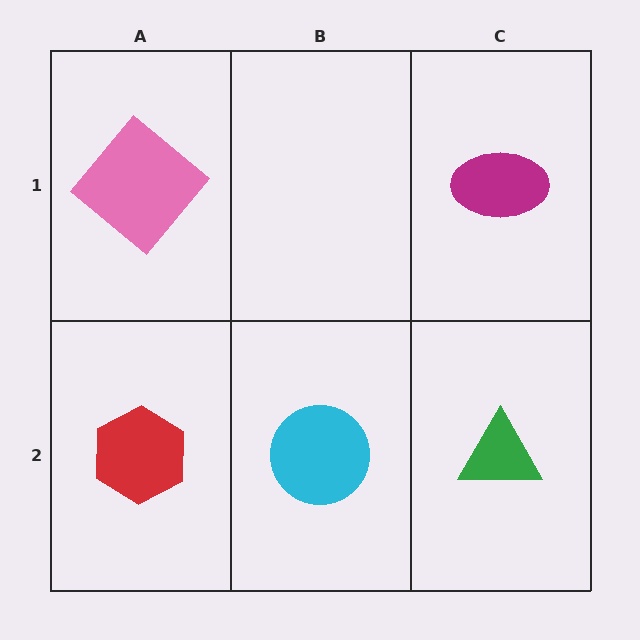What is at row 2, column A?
A red hexagon.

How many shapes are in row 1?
2 shapes.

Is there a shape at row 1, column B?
No, that cell is empty.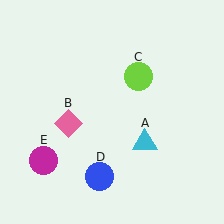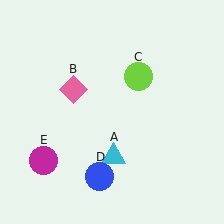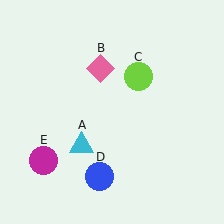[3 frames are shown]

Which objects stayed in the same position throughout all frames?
Lime circle (object C) and blue circle (object D) and magenta circle (object E) remained stationary.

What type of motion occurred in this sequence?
The cyan triangle (object A), pink diamond (object B) rotated clockwise around the center of the scene.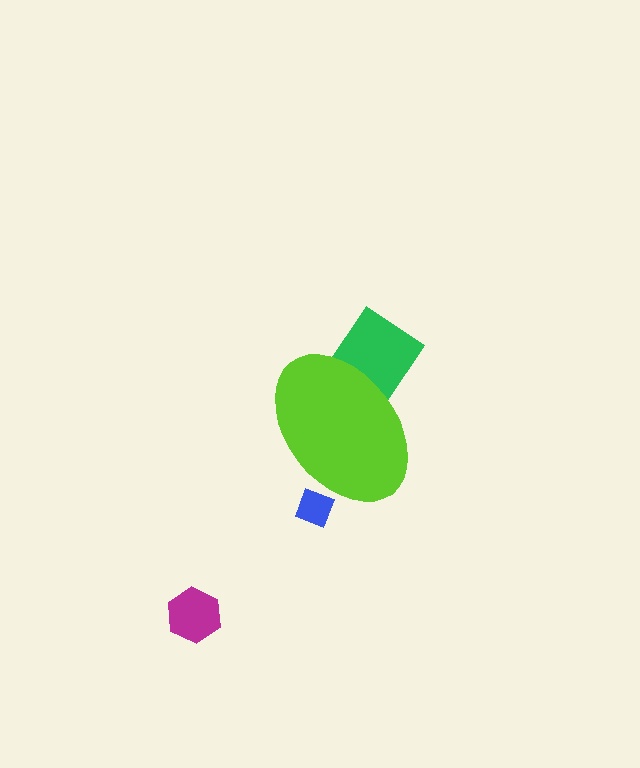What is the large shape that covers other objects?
A lime ellipse.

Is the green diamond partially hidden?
Yes, the green diamond is partially hidden behind the lime ellipse.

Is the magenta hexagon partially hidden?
No, the magenta hexagon is fully visible.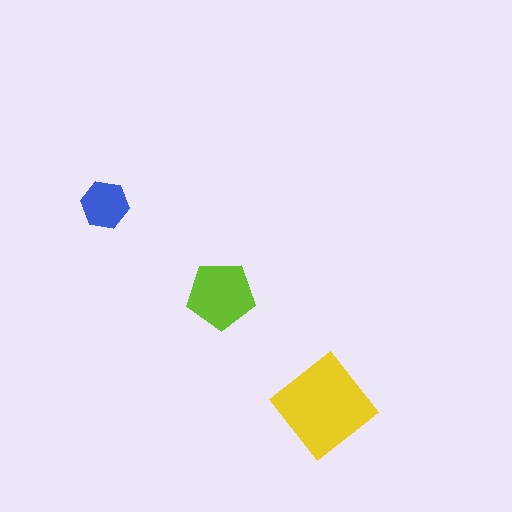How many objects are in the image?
There are 3 objects in the image.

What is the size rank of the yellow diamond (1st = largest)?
1st.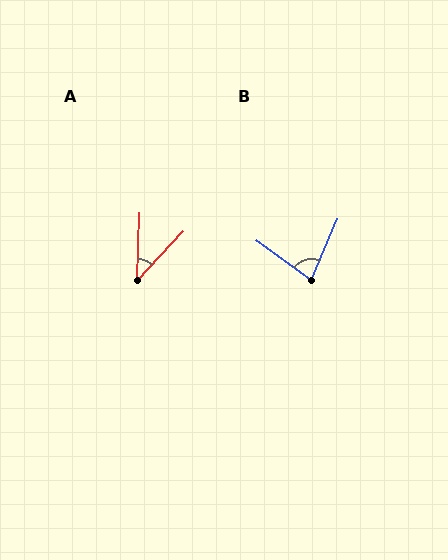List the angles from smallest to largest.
A (42°), B (78°).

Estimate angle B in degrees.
Approximately 78 degrees.